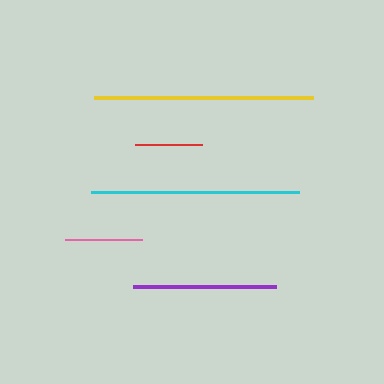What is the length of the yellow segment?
The yellow segment is approximately 219 pixels long.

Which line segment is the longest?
The yellow line is the longest at approximately 219 pixels.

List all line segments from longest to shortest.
From longest to shortest: yellow, cyan, purple, pink, red.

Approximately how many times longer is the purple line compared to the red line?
The purple line is approximately 2.1 times the length of the red line.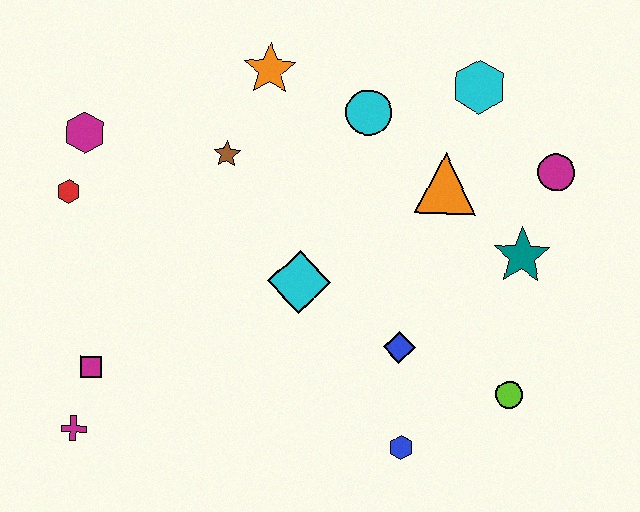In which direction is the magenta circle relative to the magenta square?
The magenta circle is to the right of the magenta square.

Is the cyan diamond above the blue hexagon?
Yes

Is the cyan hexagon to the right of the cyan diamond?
Yes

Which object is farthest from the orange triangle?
The magenta cross is farthest from the orange triangle.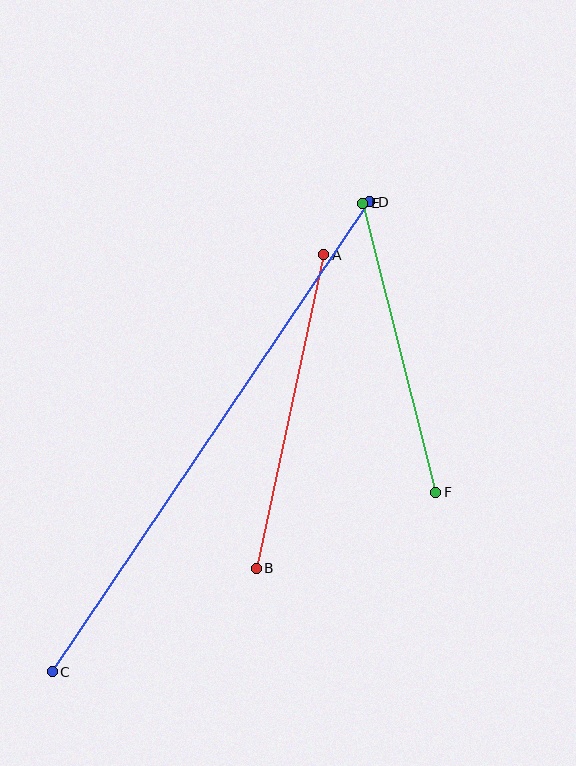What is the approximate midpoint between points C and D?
The midpoint is at approximately (211, 437) pixels.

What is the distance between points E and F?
The distance is approximately 298 pixels.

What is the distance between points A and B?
The distance is approximately 321 pixels.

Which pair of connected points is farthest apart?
Points C and D are farthest apart.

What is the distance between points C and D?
The distance is approximately 567 pixels.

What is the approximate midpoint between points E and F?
The midpoint is at approximately (399, 348) pixels.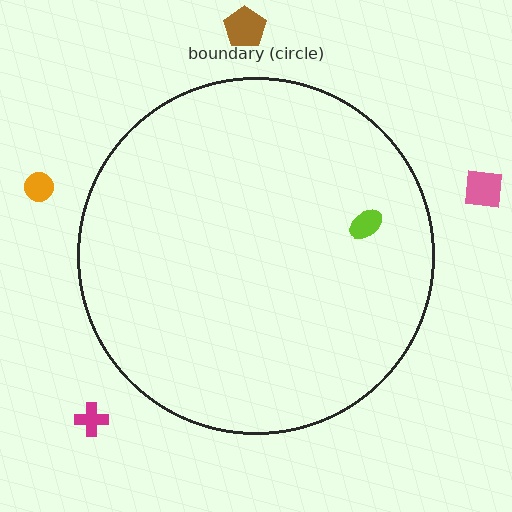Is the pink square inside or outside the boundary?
Outside.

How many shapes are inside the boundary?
1 inside, 4 outside.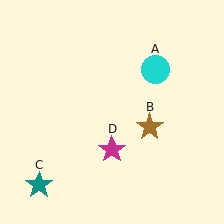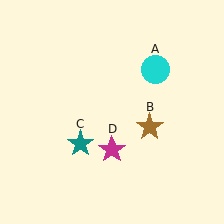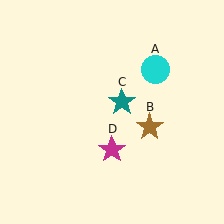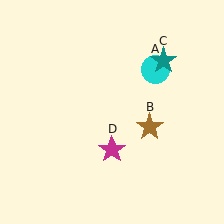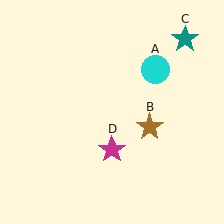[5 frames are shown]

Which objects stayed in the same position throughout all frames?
Cyan circle (object A) and brown star (object B) and magenta star (object D) remained stationary.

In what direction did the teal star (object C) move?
The teal star (object C) moved up and to the right.